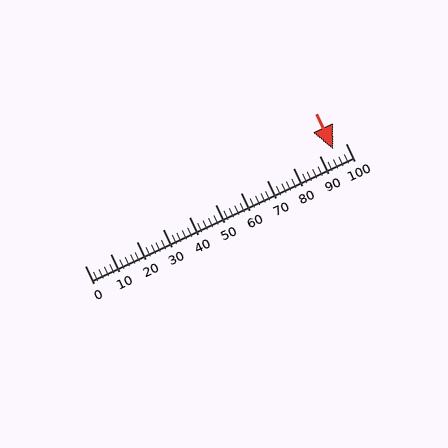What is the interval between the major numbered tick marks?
The major tick marks are spaced 10 units apart.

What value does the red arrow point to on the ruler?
The red arrow points to approximately 95.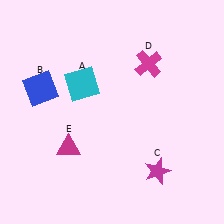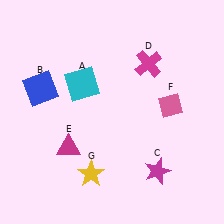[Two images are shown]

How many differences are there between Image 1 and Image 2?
There are 2 differences between the two images.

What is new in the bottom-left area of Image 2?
A yellow star (G) was added in the bottom-left area of Image 2.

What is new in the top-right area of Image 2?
A pink diamond (F) was added in the top-right area of Image 2.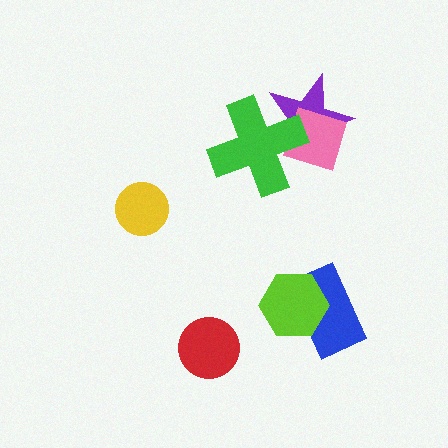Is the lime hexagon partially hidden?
No, no other shape covers it.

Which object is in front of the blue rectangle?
The lime hexagon is in front of the blue rectangle.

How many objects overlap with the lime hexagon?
1 object overlaps with the lime hexagon.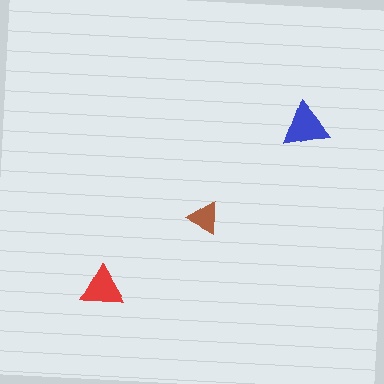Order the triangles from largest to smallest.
the blue one, the red one, the brown one.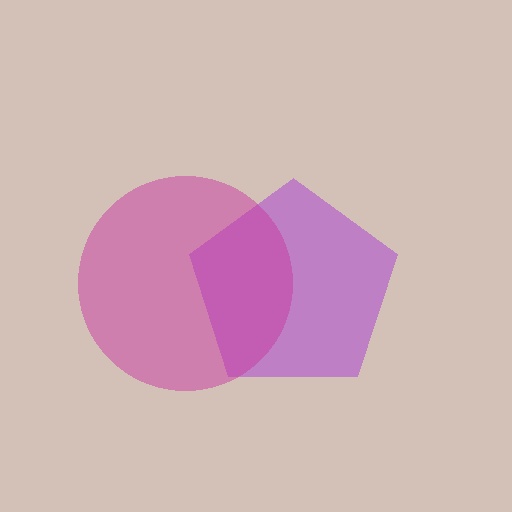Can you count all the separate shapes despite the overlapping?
Yes, there are 2 separate shapes.